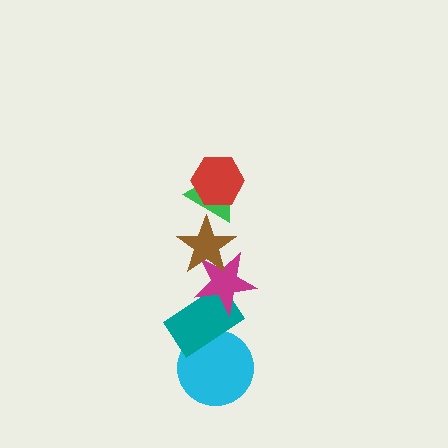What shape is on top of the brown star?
The green triangle is on top of the brown star.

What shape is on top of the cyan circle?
The teal rectangle is on top of the cyan circle.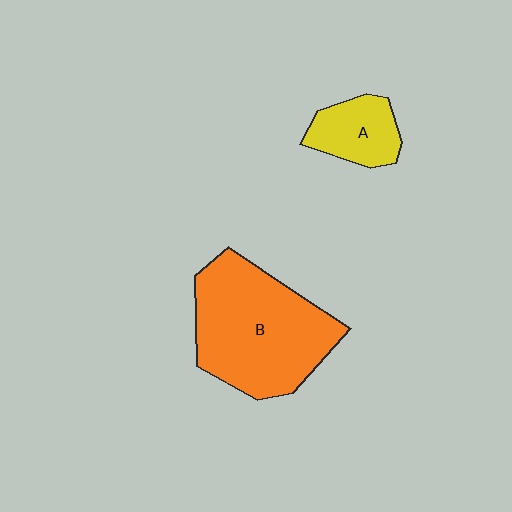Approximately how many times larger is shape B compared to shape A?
Approximately 2.8 times.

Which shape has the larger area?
Shape B (orange).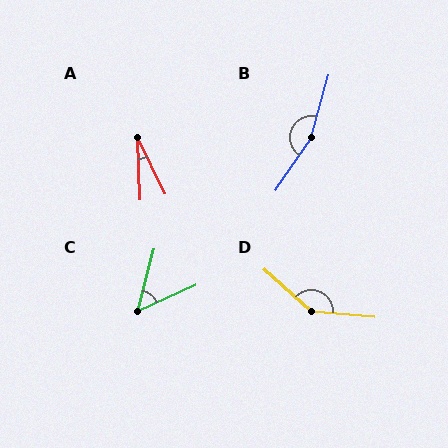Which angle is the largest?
B, at approximately 160 degrees.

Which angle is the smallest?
A, at approximately 24 degrees.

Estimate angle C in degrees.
Approximately 51 degrees.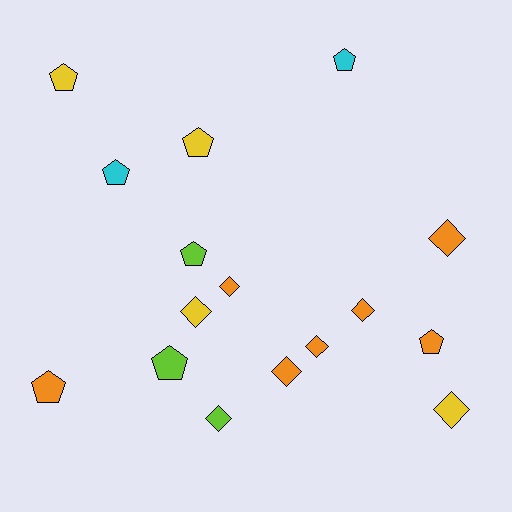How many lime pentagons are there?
There are 2 lime pentagons.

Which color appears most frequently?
Orange, with 7 objects.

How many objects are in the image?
There are 16 objects.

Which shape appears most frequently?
Diamond, with 8 objects.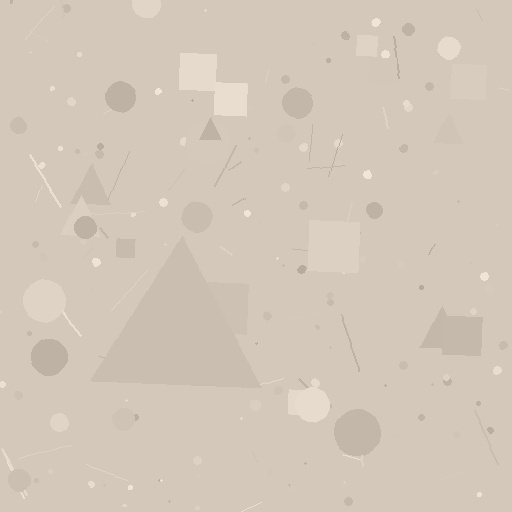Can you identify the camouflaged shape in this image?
The camouflaged shape is a triangle.